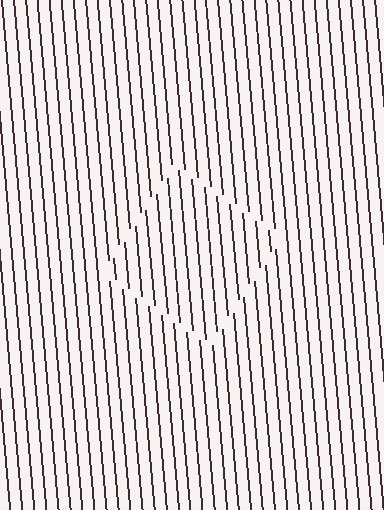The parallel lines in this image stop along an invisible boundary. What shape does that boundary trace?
An illusory square. The interior of the shape contains the same grating, shifted by half a period — the contour is defined by the phase discontinuity where line-ends from the inner and outer gratings abut.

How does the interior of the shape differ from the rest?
The interior of the shape contains the same grating, shifted by half a period — the contour is defined by the phase discontinuity where line-ends from the inner and outer gratings abut.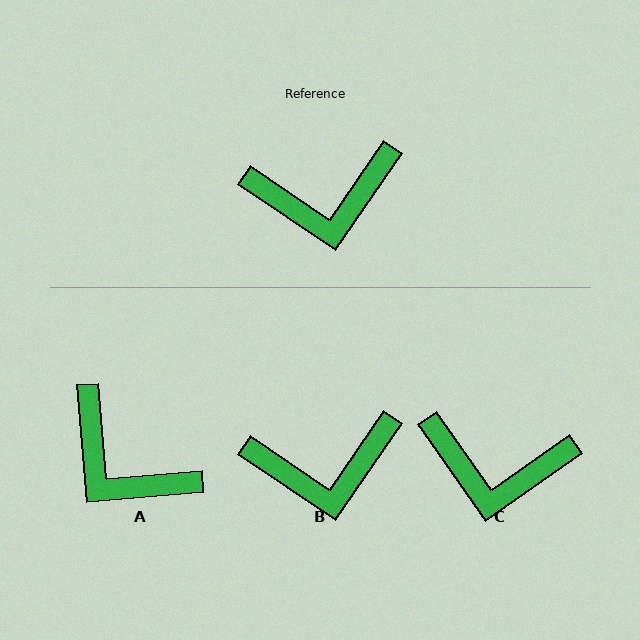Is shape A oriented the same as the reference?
No, it is off by about 51 degrees.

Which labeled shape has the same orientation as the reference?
B.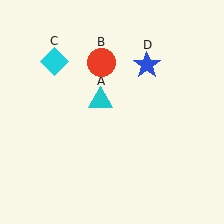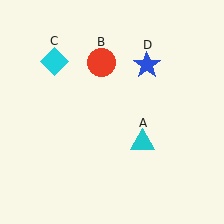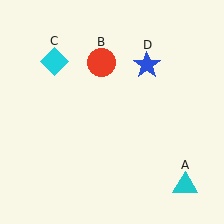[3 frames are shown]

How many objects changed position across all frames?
1 object changed position: cyan triangle (object A).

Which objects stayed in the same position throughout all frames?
Red circle (object B) and cyan diamond (object C) and blue star (object D) remained stationary.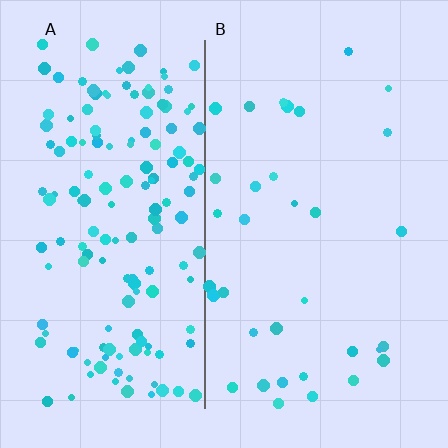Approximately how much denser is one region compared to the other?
Approximately 4.6× — region A over region B.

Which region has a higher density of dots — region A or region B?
A (the left).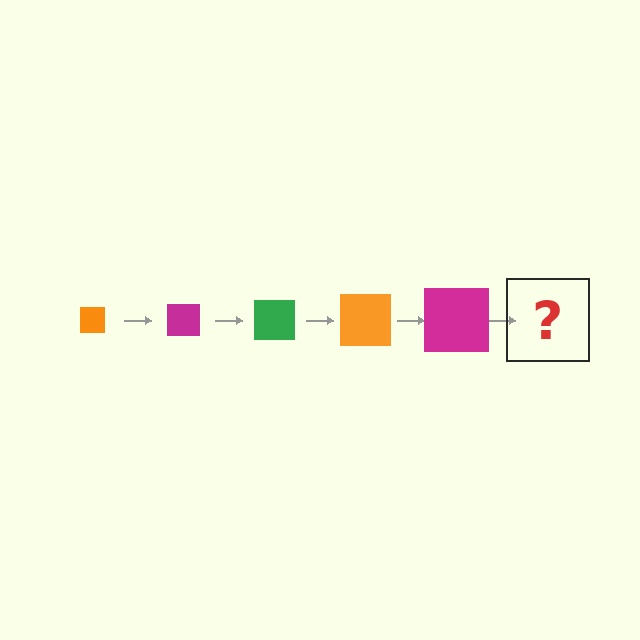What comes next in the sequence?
The next element should be a green square, larger than the previous one.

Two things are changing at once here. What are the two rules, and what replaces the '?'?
The two rules are that the square grows larger each step and the color cycles through orange, magenta, and green. The '?' should be a green square, larger than the previous one.